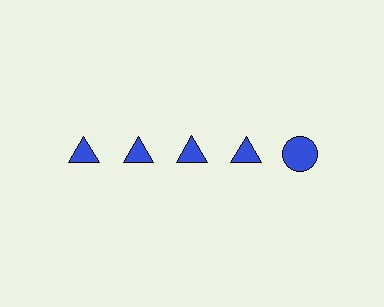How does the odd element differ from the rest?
It has a different shape: circle instead of triangle.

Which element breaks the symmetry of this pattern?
The blue circle in the top row, rightmost column breaks the symmetry. All other shapes are blue triangles.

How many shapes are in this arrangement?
There are 5 shapes arranged in a grid pattern.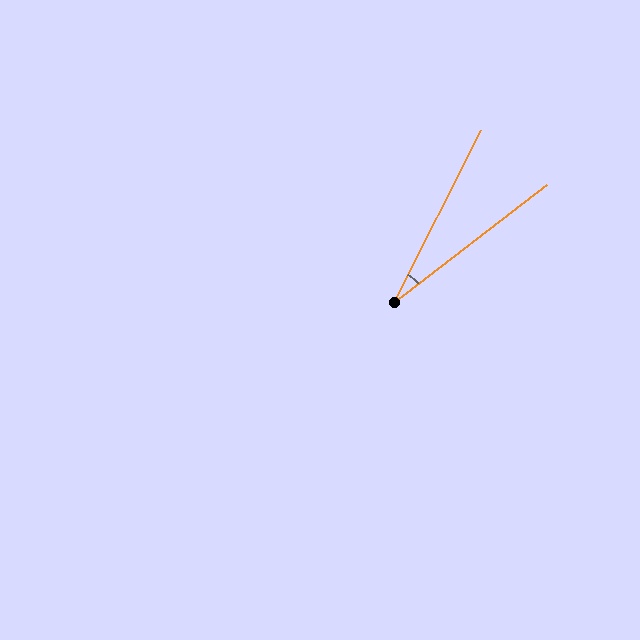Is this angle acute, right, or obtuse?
It is acute.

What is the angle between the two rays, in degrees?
Approximately 25 degrees.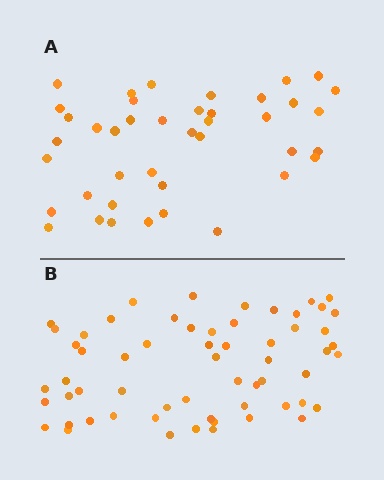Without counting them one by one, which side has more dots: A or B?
Region B (the bottom region) has more dots.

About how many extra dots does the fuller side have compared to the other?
Region B has approximately 20 more dots than region A.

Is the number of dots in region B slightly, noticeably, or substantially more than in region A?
Region B has substantially more. The ratio is roughly 1.5 to 1.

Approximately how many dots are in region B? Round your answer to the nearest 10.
About 60 dots.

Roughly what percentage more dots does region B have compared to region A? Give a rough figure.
About 45% more.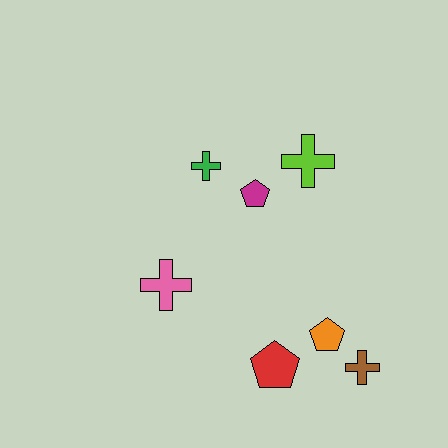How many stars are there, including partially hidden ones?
There are no stars.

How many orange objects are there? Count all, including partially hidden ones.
There is 1 orange object.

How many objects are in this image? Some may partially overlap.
There are 7 objects.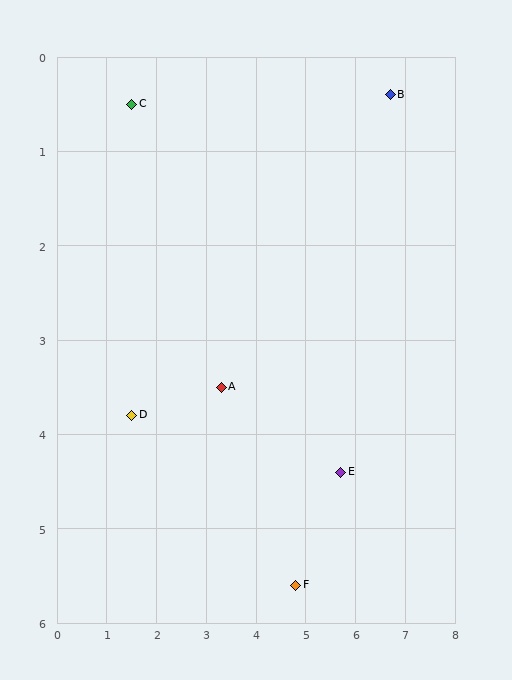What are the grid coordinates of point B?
Point B is at approximately (6.7, 0.4).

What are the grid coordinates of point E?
Point E is at approximately (5.7, 4.4).